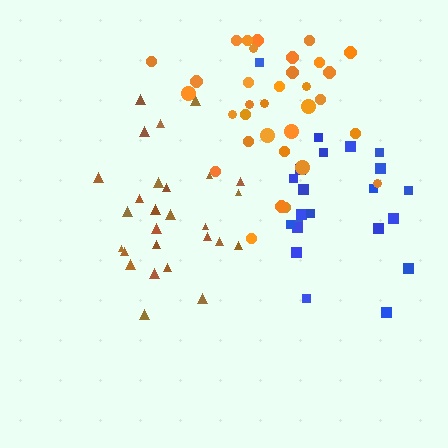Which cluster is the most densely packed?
Brown.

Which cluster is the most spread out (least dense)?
Blue.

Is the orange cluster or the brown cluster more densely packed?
Brown.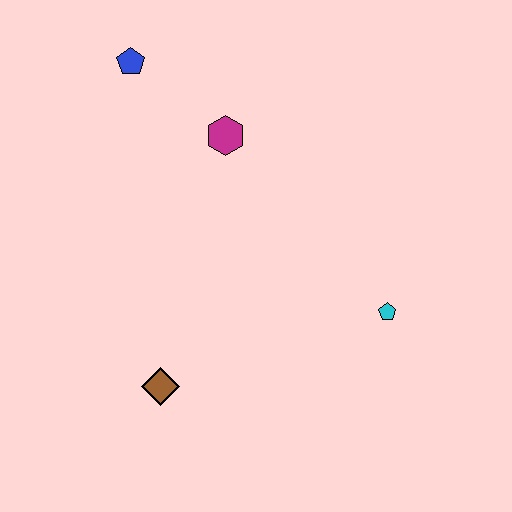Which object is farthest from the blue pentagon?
The cyan pentagon is farthest from the blue pentagon.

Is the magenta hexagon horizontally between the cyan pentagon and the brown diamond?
Yes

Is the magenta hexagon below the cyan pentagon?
No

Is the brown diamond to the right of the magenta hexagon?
No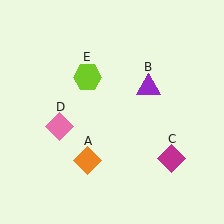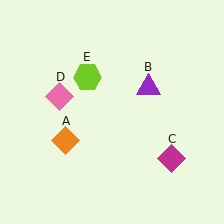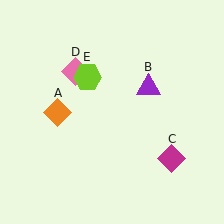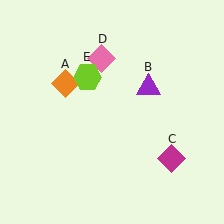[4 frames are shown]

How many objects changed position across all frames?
2 objects changed position: orange diamond (object A), pink diamond (object D).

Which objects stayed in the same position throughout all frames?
Purple triangle (object B) and magenta diamond (object C) and lime hexagon (object E) remained stationary.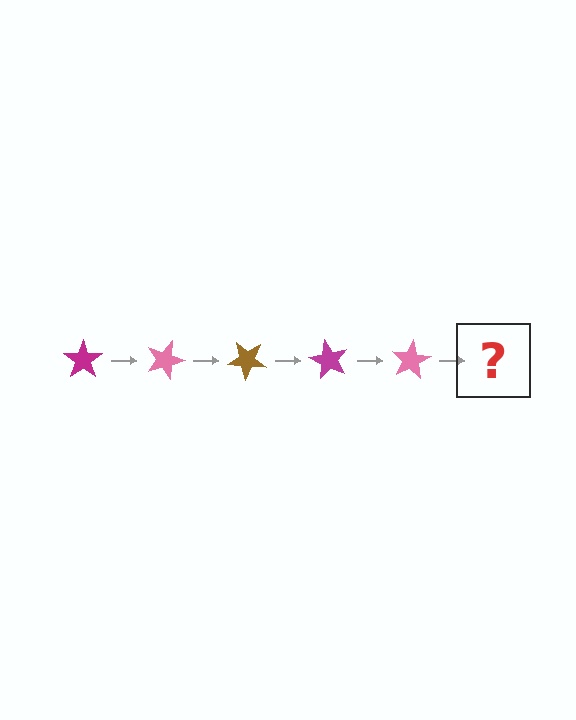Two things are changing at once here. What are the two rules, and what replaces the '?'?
The two rules are that it rotates 20 degrees each step and the color cycles through magenta, pink, and brown. The '?' should be a brown star, rotated 100 degrees from the start.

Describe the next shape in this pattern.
It should be a brown star, rotated 100 degrees from the start.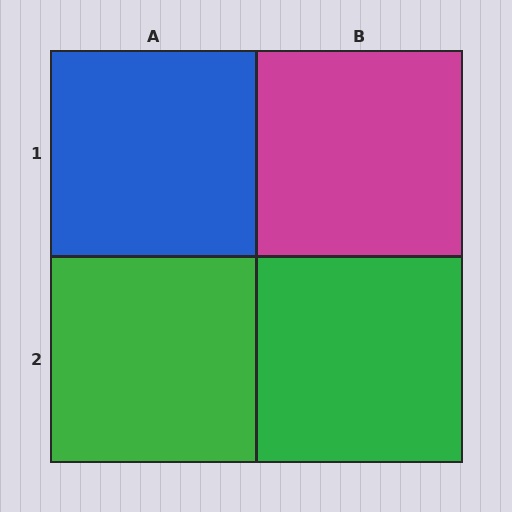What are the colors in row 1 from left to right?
Blue, magenta.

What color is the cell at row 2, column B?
Green.